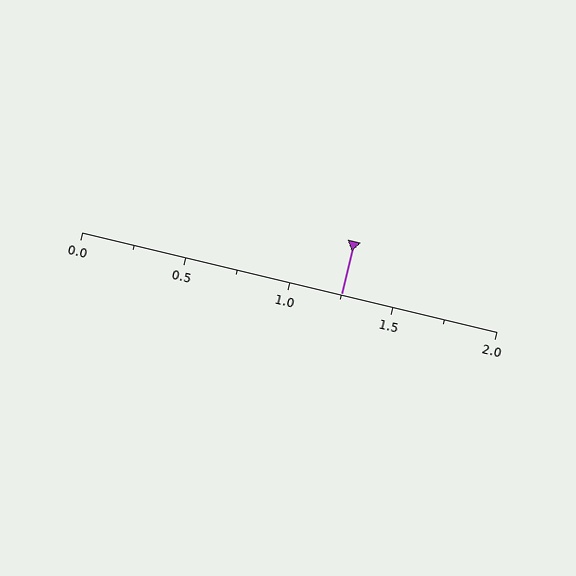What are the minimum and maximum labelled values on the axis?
The axis runs from 0.0 to 2.0.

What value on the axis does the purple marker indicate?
The marker indicates approximately 1.25.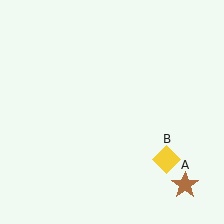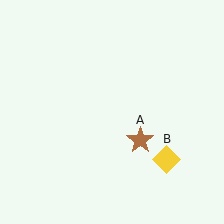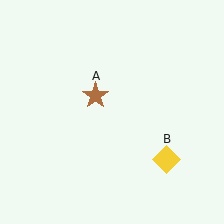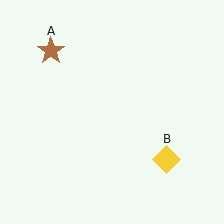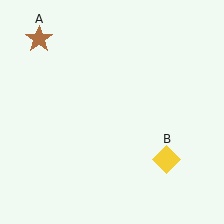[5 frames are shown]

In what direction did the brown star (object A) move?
The brown star (object A) moved up and to the left.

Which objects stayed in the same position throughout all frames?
Yellow diamond (object B) remained stationary.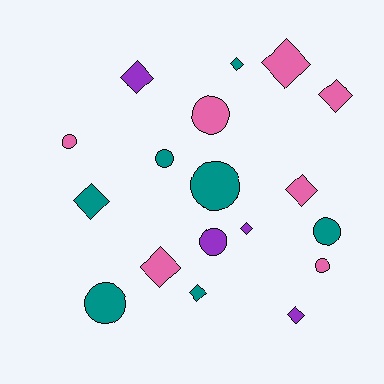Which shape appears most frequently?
Diamond, with 10 objects.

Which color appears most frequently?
Teal, with 7 objects.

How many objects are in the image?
There are 18 objects.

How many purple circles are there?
There is 1 purple circle.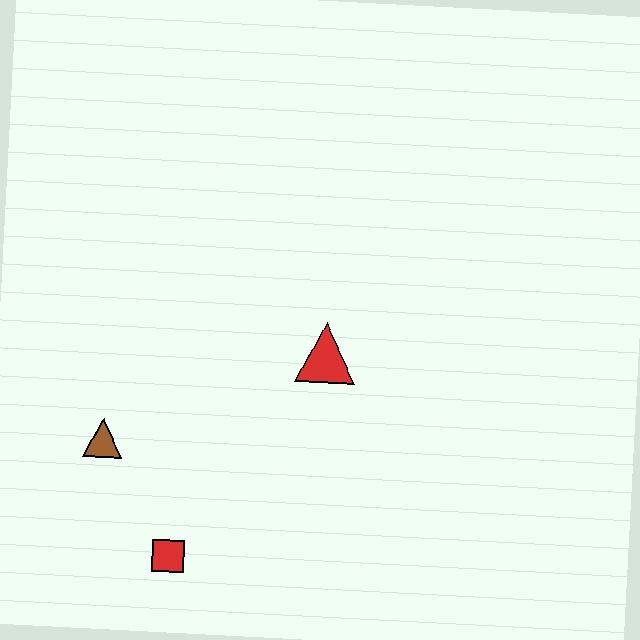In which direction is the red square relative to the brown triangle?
The red square is below the brown triangle.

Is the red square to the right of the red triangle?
No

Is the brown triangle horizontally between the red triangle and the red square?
No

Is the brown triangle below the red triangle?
Yes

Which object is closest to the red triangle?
The brown triangle is closest to the red triangle.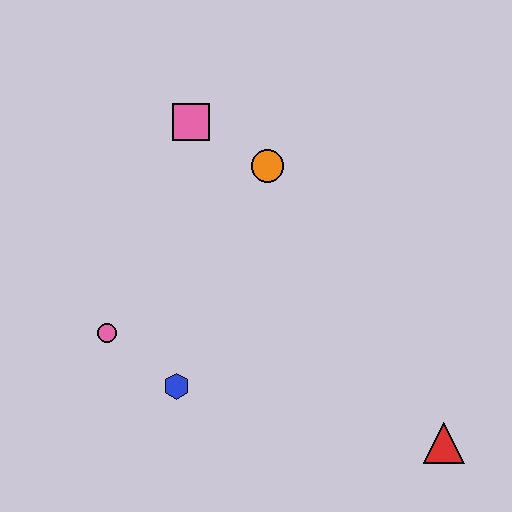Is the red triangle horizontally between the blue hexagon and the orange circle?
No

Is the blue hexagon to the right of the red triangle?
No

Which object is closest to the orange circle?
The pink square is closest to the orange circle.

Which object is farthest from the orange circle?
The red triangle is farthest from the orange circle.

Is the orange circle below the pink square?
Yes